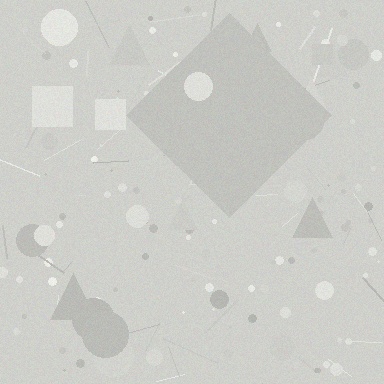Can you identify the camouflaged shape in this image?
The camouflaged shape is a diamond.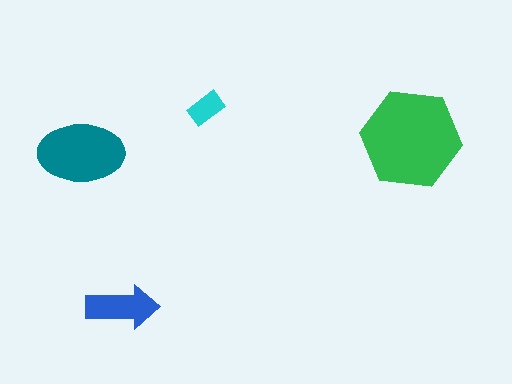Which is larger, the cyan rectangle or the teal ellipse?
The teal ellipse.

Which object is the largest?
The green hexagon.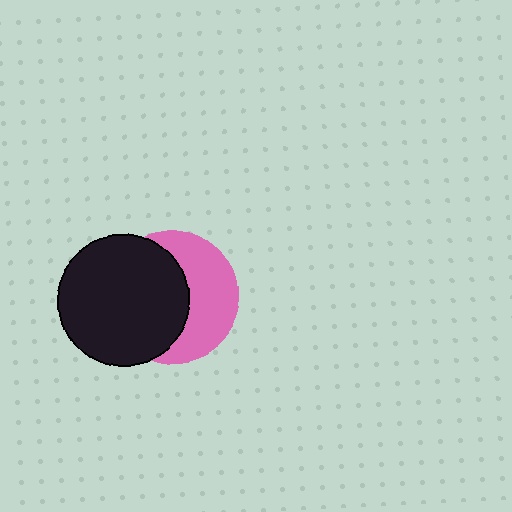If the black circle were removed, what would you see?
You would see the complete pink circle.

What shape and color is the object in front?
The object in front is a black circle.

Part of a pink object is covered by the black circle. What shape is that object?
It is a circle.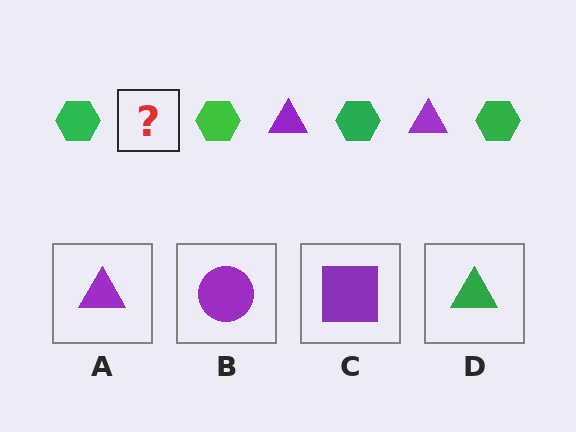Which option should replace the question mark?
Option A.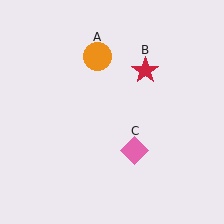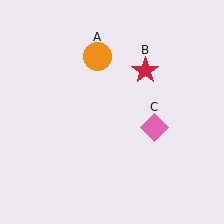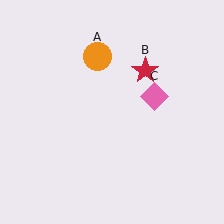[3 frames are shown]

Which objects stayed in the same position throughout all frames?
Orange circle (object A) and red star (object B) remained stationary.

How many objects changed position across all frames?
1 object changed position: pink diamond (object C).